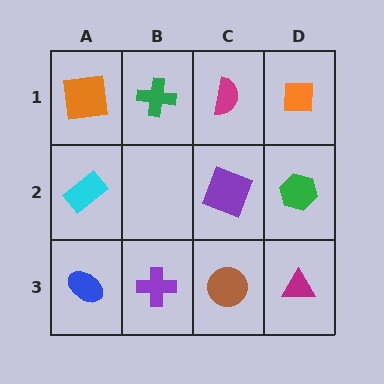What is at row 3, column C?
A brown circle.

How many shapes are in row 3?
4 shapes.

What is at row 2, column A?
A cyan rectangle.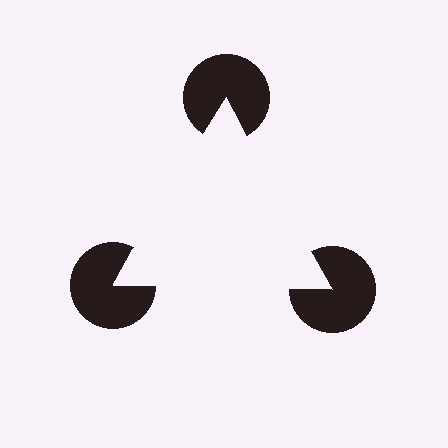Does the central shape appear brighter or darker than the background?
It typically appears slightly brighter than the background, even though no actual brightness change is drawn.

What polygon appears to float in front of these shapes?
An illusory triangle — its edges are inferred from the aligned wedge cuts in the pac-man discs, not physically drawn.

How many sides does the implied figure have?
3 sides.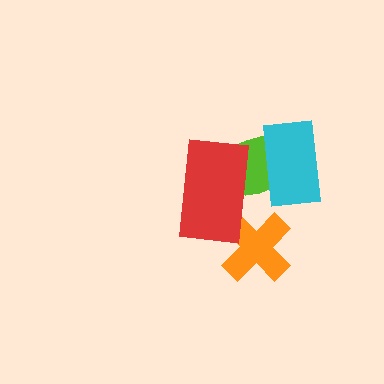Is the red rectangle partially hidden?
No, no other shape covers it.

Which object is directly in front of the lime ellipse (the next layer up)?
The cyan rectangle is directly in front of the lime ellipse.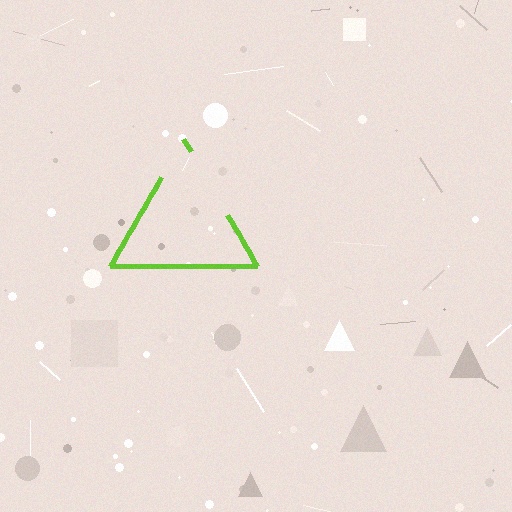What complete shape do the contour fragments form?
The contour fragments form a triangle.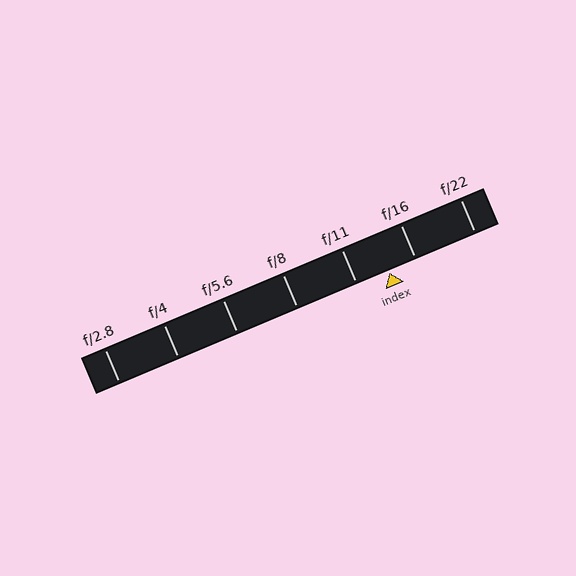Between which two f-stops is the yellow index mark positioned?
The index mark is between f/11 and f/16.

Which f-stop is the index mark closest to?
The index mark is closest to f/16.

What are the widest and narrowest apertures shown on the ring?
The widest aperture shown is f/2.8 and the narrowest is f/22.